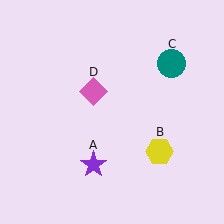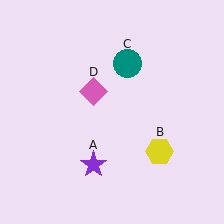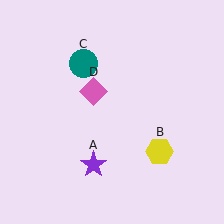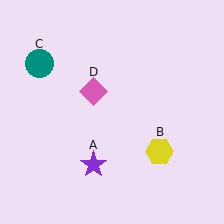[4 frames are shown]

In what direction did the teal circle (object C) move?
The teal circle (object C) moved left.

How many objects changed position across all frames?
1 object changed position: teal circle (object C).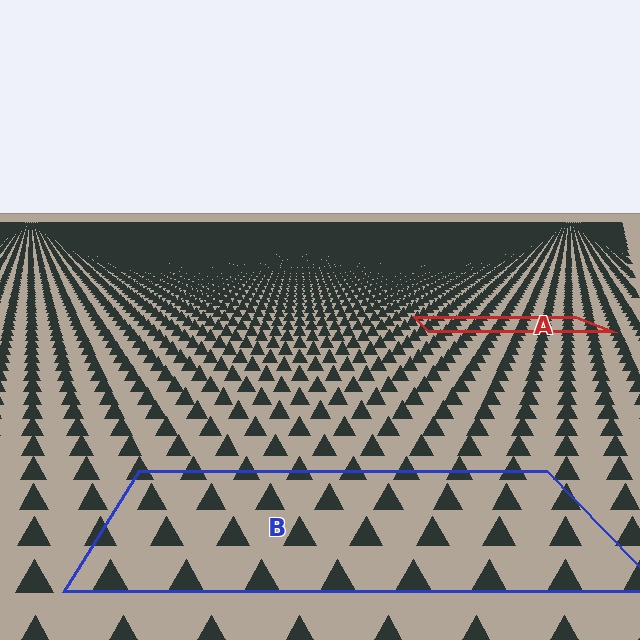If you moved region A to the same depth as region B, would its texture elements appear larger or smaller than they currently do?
They would appear larger. At a closer depth, the same texture elements are projected at a bigger on-screen size.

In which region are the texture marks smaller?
The texture marks are smaller in region A, because it is farther away.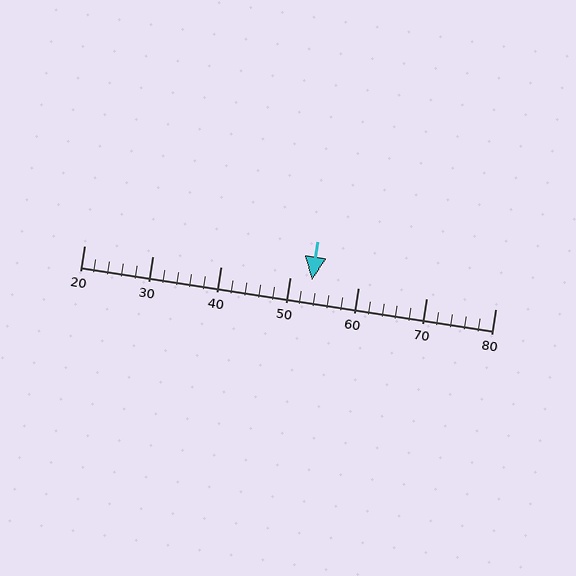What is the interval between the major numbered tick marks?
The major tick marks are spaced 10 units apart.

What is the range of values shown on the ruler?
The ruler shows values from 20 to 80.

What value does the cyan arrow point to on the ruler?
The cyan arrow points to approximately 53.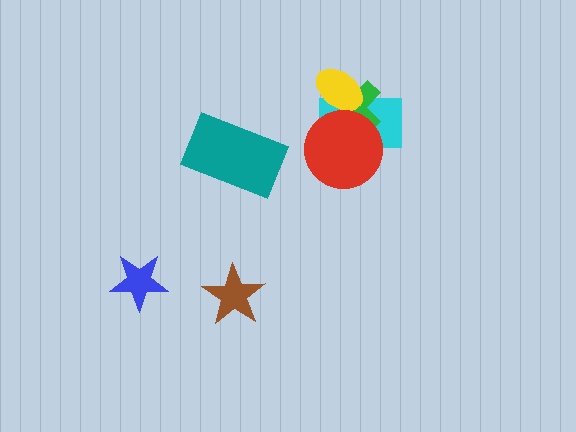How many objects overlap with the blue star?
0 objects overlap with the blue star.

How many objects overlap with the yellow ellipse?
2 objects overlap with the yellow ellipse.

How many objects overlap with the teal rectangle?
0 objects overlap with the teal rectangle.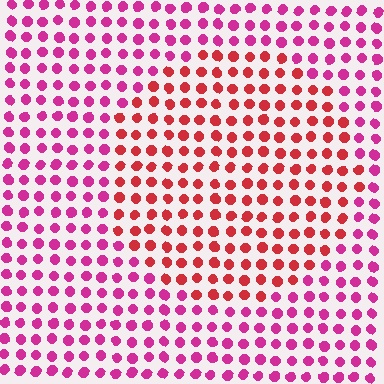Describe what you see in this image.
The image is filled with small magenta elements in a uniform arrangement. A circle-shaped region is visible where the elements are tinted to a slightly different hue, forming a subtle color boundary.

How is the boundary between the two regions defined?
The boundary is defined purely by a slight shift in hue (about 35 degrees). Spacing, size, and orientation are identical on both sides.